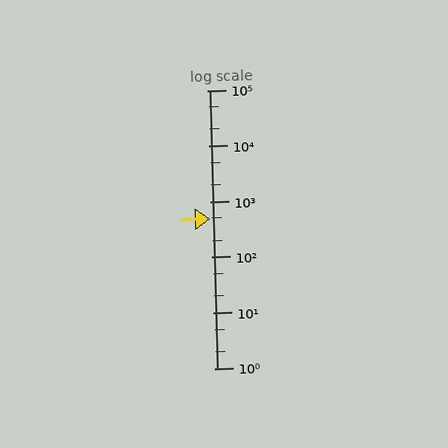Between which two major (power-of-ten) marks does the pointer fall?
The pointer is between 100 and 1000.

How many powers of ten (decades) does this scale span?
The scale spans 5 decades, from 1 to 100000.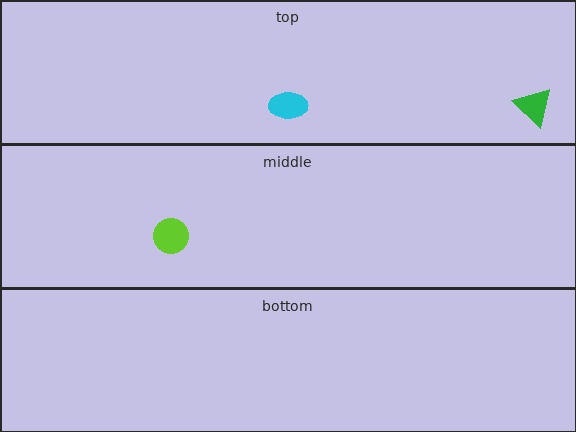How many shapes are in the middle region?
1.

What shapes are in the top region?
The cyan ellipse, the green triangle.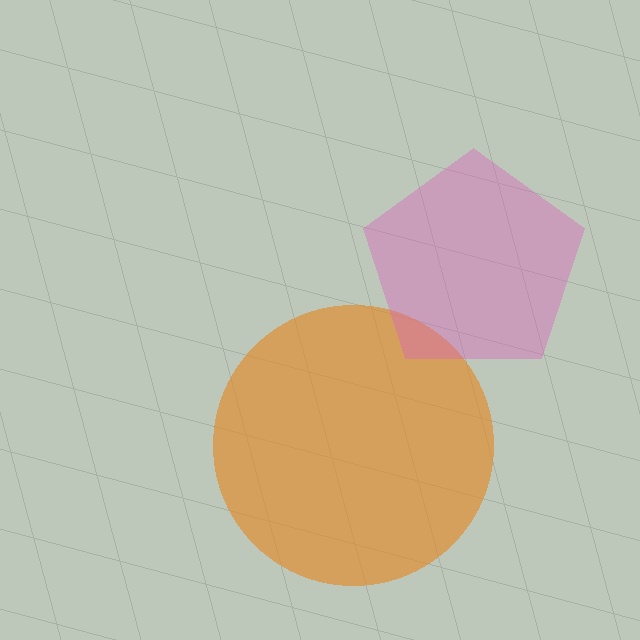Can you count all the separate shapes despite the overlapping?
Yes, there are 2 separate shapes.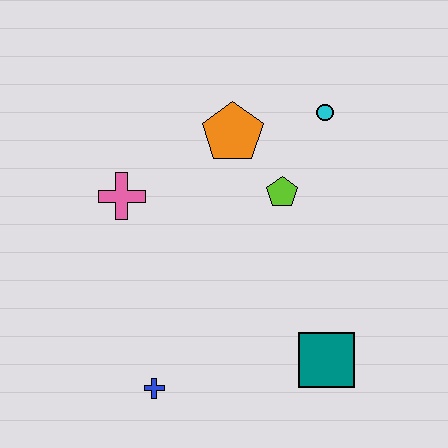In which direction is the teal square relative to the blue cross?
The teal square is to the right of the blue cross.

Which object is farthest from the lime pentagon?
The blue cross is farthest from the lime pentagon.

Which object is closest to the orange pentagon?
The lime pentagon is closest to the orange pentagon.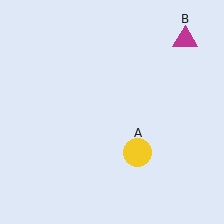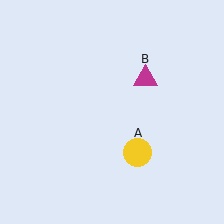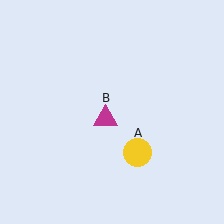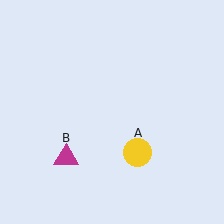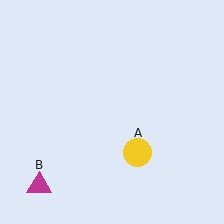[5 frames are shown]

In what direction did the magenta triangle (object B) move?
The magenta triangle (object B) moved down and to the left.